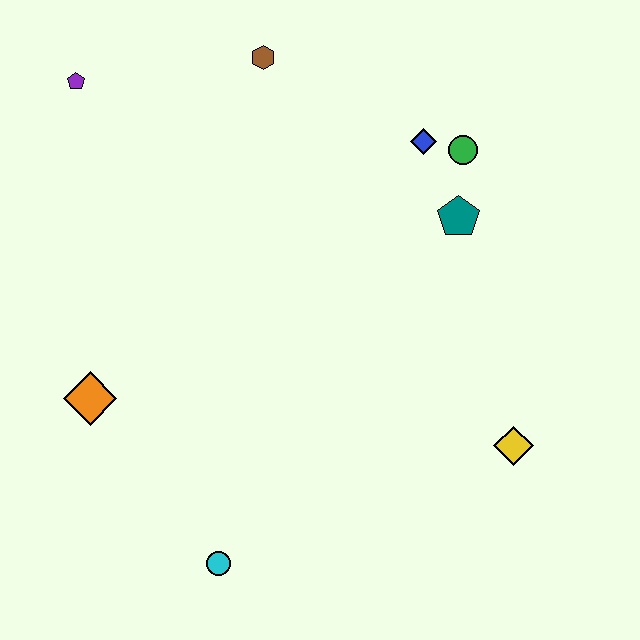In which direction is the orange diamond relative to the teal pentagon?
The orange diamond is to the left of the teal pentagon.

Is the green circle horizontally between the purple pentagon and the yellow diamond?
Yes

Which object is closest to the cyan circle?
The orange diamond is closest to the cyan circle.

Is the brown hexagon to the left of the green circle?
Yes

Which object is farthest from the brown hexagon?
The cyan circle is farthest from the brown hexagon.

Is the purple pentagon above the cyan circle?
Yes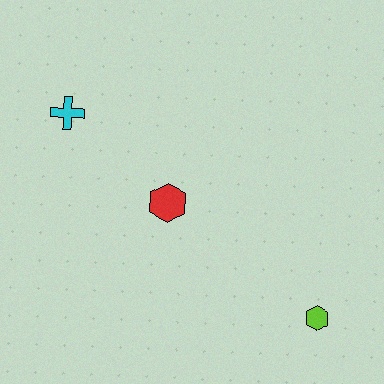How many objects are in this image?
There are 3 objects.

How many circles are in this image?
There are no circles.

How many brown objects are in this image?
There are no brown objects.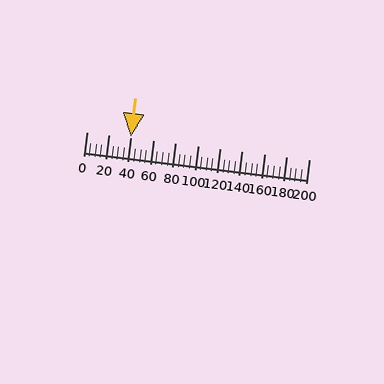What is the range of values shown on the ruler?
The ruler shows values from 0 to 200.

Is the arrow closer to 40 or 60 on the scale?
The arrow is closer to 40.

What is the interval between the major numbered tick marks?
The major tick marks are spaced 20 units apart.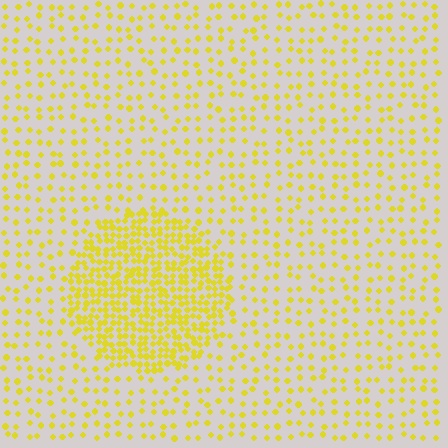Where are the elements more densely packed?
The elements are more densely packed inside the circle boundary.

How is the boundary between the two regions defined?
The boundary is defined by a change in element density (approximately 2.8x ratio). All elements are the same color, size, and shape.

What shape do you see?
I see a circle.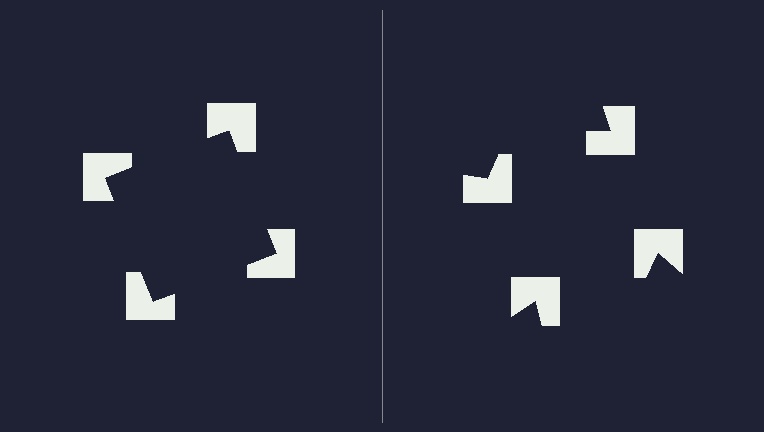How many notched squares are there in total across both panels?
8 — 4 on each side.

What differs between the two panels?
The notched squares are positioned identically on both sides; only the wedge orientations differ. On the left they align to a square; on the right they are misaligned.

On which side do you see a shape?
An illusory square appears on the left side. On the right side the wedge cuts are rotated, so no coherent shape forms.